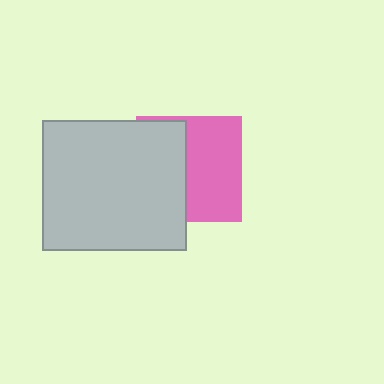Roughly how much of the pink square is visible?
About half of it is visible (roughly 53%).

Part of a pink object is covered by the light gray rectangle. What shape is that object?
It is a square.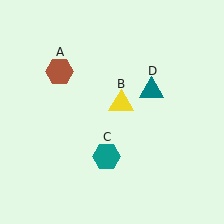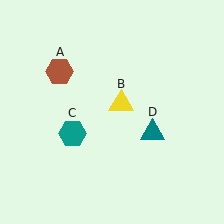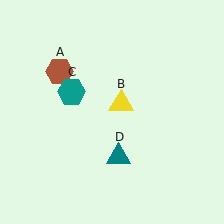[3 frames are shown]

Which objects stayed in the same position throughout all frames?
Brown hexagon (object A) and yellow triangle (object B) remained stationary.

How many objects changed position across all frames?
2 objects changed position: teal hexagon (object C), teal triangle (object D).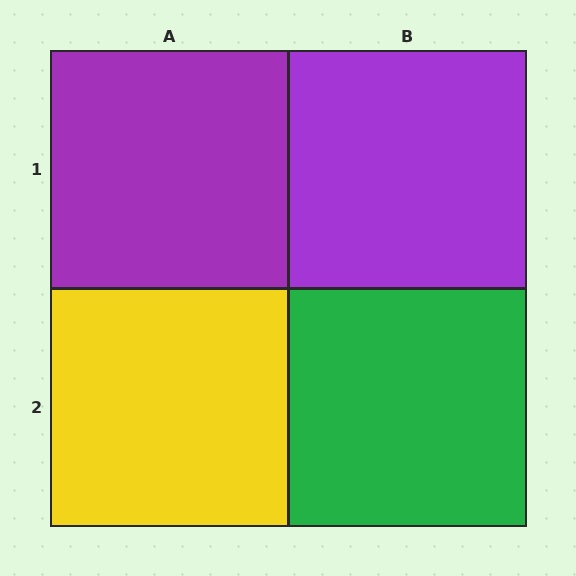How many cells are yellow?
1 cell is yellow.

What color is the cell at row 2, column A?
Yellow.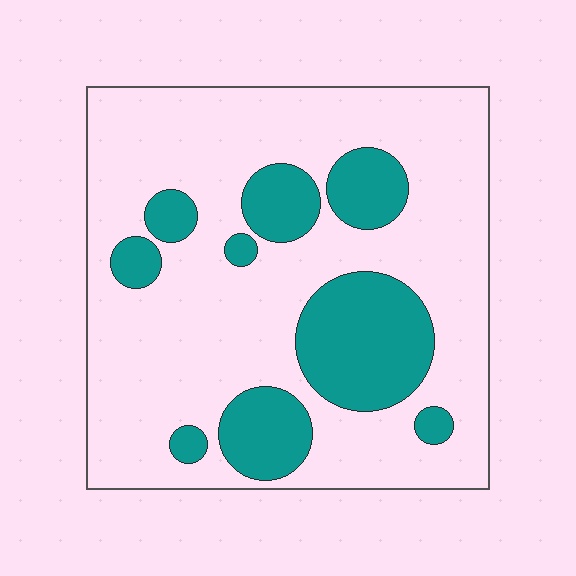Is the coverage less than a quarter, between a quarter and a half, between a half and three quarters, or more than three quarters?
Less than a quarter.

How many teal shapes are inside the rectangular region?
9.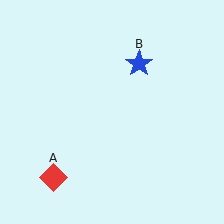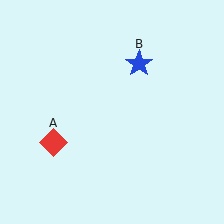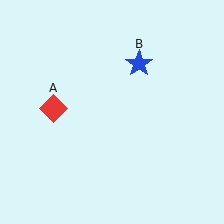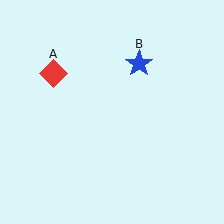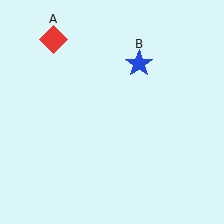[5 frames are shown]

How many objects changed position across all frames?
1 object changed position: red diamond (object A).